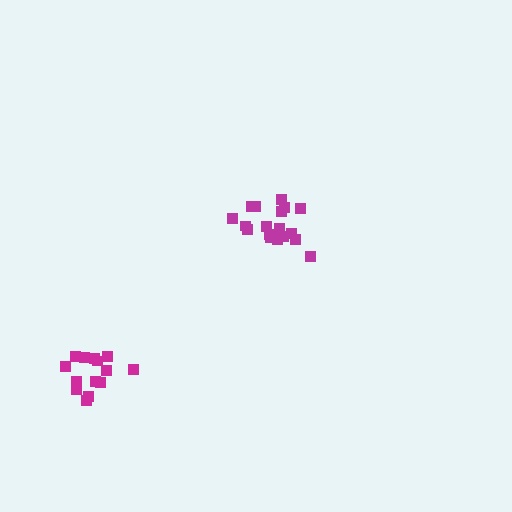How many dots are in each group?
Group 1: 18 dots, Group 2: 14 dots (32 total).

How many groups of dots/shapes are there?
There are 2 groups.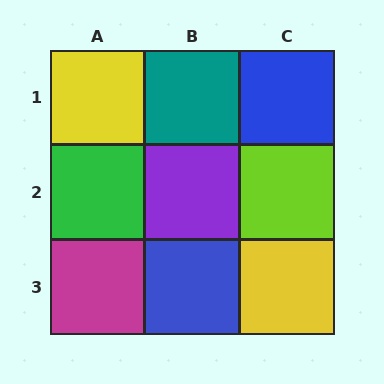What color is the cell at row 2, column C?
Lime.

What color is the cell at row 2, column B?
Purple.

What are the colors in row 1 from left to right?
Yellow, teal, blue.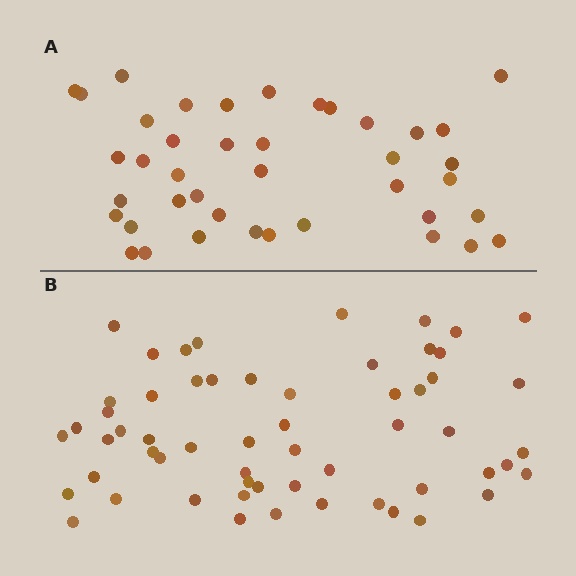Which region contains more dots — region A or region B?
Region B (the bottom region) has more dots.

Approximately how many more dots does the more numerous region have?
Region B has approximately 15 more dots than region A.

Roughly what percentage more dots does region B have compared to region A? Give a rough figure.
About 40% more.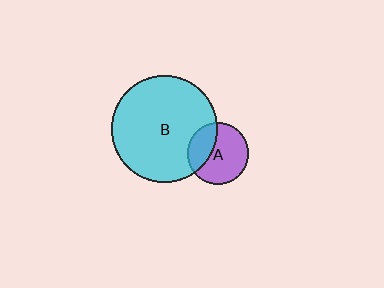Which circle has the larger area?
Circle B (cyan).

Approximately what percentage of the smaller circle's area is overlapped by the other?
Approximately 35%.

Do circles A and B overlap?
Yes.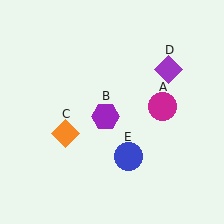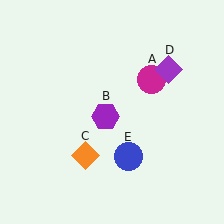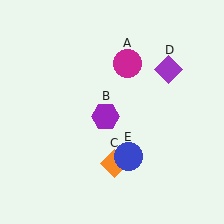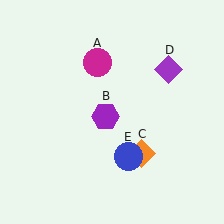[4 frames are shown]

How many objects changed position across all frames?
2 objects changed position: magenta circle (object A), orange diamond (object C).